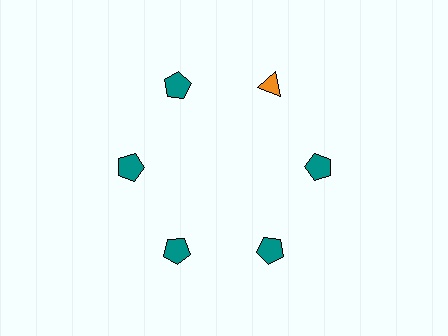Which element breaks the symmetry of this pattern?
The orange triangle at roughly the 1 o'clock position breaks the symmetry. All other shapes are teal pentagons.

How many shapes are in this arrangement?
There are 6 shapes arranged in a ring pattern.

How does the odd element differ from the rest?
It differs in both color (orange instead of teal) and shape (triangle instead of pentagon).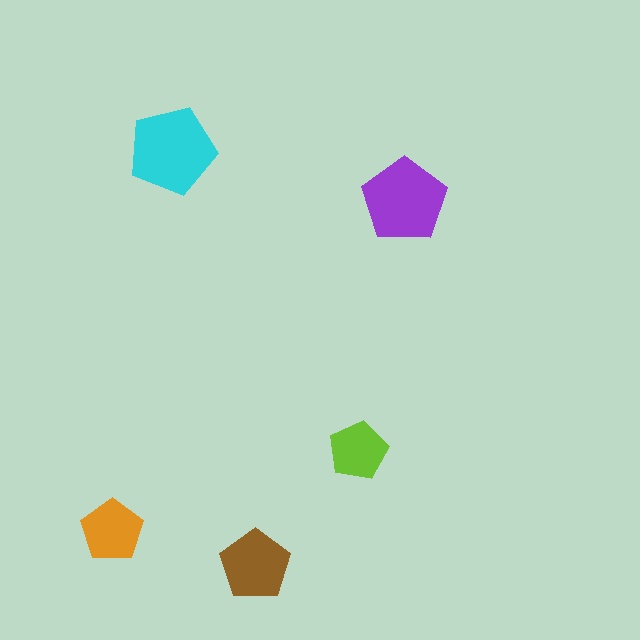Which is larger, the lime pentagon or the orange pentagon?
The orange one.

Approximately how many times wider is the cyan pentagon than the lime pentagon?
About 1.5 times wider.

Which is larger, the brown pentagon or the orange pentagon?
The brown one.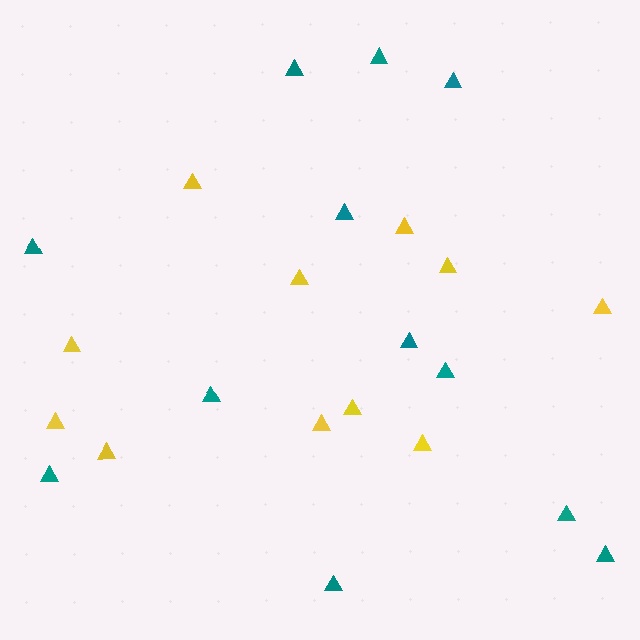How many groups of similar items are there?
There are 2 groups: one group of yellow triangles (11) and one group of teal triangles (12).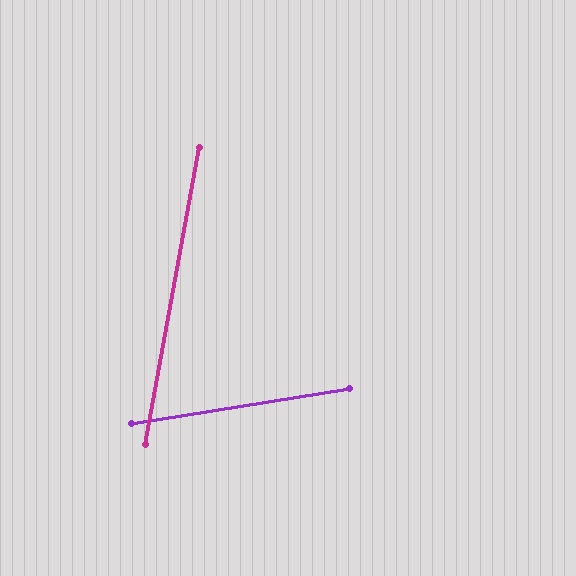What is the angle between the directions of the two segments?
Approximately 71 degrees.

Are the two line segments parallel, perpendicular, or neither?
Neither parallel nor perpendicular — they differ by about 71°.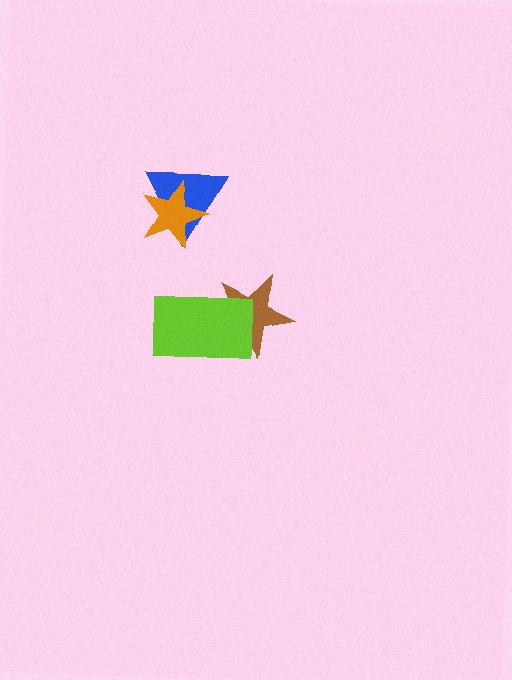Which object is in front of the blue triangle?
The orange star is in front of the blue triangle.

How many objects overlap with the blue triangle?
1 object overlaps with the blue triangle.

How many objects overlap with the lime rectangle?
1 object overlaps with the lime rectangle.